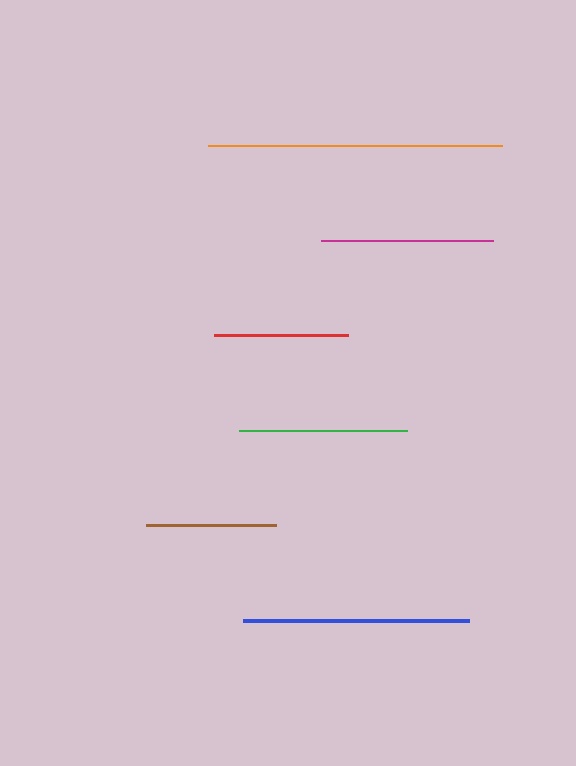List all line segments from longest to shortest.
From longest to shortest: orange, blue, magenta, green, red, brown.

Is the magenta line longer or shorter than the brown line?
The magenta line is longer than the brown line.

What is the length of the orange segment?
The orange segment is approximately 294 pixels long.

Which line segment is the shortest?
The brown line is the shortest at approximately 130 pixels.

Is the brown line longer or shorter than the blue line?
The blue line is longer than the brown line.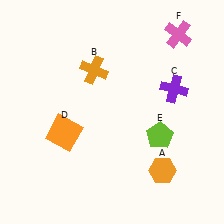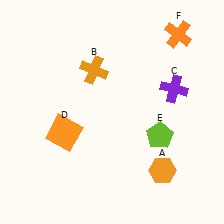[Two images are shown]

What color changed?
The cross (F) changed from pink in Image 1 to orange in Image 2.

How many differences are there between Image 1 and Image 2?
There is 1 difference between the two images.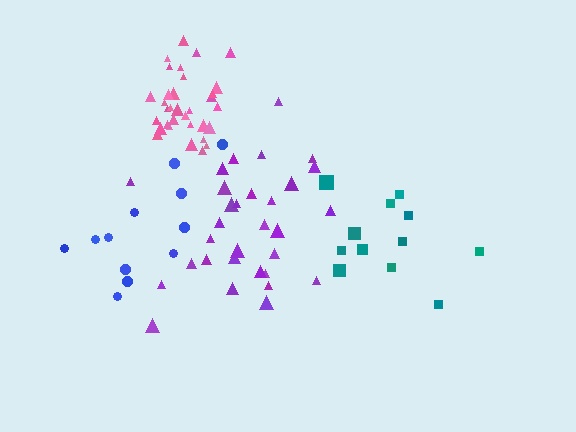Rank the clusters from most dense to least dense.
pink, purple, teal, blue.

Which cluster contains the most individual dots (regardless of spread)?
Pink (33).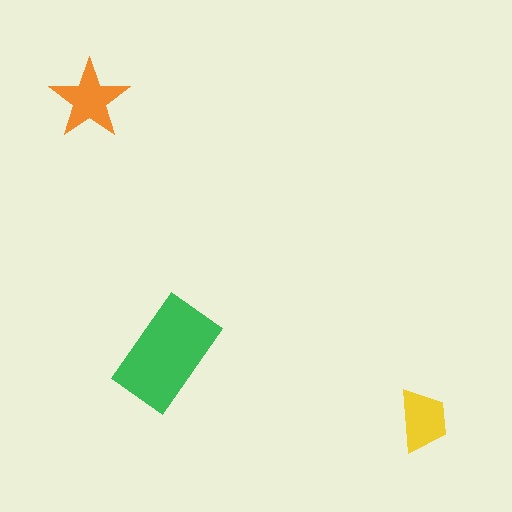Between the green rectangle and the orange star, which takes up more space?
The green rectangle.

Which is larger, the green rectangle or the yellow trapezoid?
The green rectangle.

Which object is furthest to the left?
The orange star is leftmost.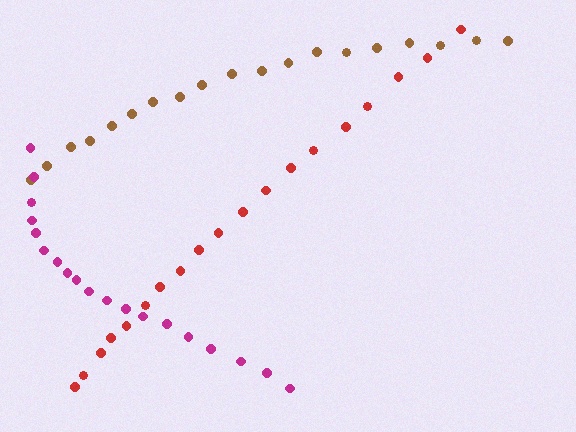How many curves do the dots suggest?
There are 3 distinct paths.